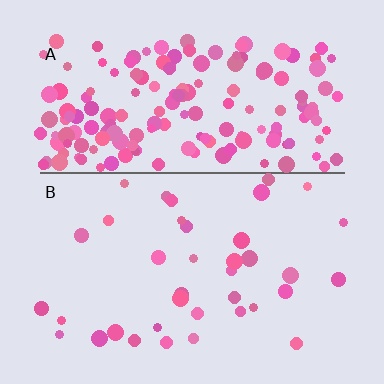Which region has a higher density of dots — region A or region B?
A (the top).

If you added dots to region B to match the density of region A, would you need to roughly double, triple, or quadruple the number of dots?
Approximately quadruple.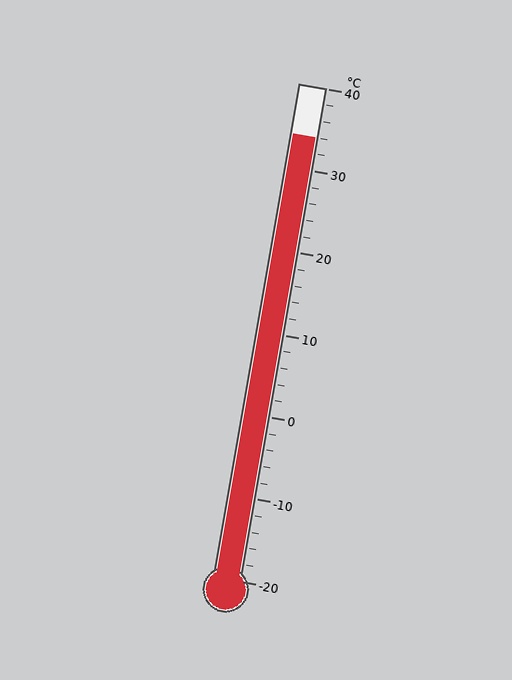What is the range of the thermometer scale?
The thermometer scale ranges from -20°C to 40°C.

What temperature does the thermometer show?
The thermometer shows approximately 34°C.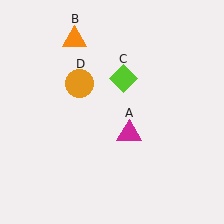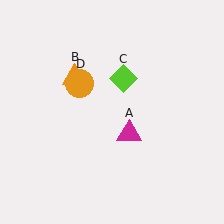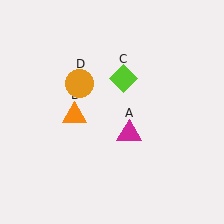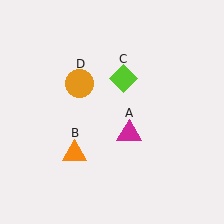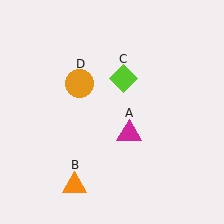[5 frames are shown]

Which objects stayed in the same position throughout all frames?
Magenta triangle (object A) and lime diamond (object C) and orange circle (object D) remained stationary.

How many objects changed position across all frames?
1 object changed position: orange triangle (object B).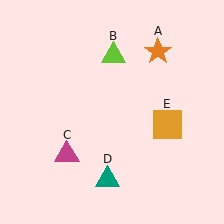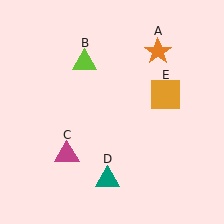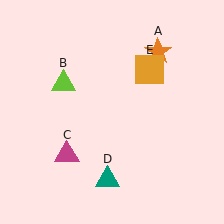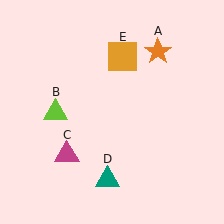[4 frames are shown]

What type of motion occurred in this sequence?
The lime triangle (object B), orange square (object E) rotated counterclockwise around the center of the scene.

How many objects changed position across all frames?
2 objects changed position: lime triangle (object B), orange square (object E).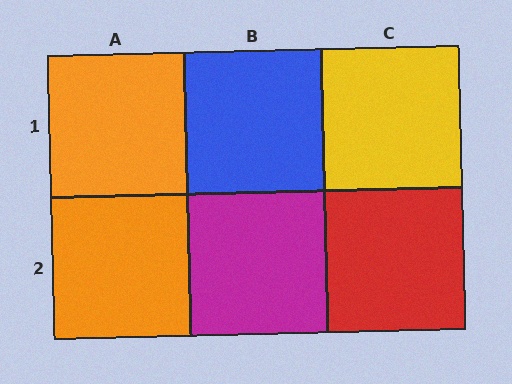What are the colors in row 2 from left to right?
Orange, magenta, red.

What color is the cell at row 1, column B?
Blue.